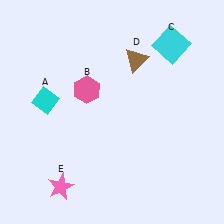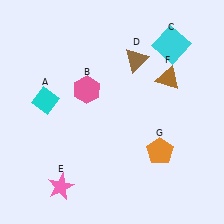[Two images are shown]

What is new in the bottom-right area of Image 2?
An orange pentagon (G) was added in the bottom-right area of Image 2.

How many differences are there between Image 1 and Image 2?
There are 2 differences between the two images.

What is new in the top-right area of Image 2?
A brown triangle (F) was added in the top-right area of Image 2.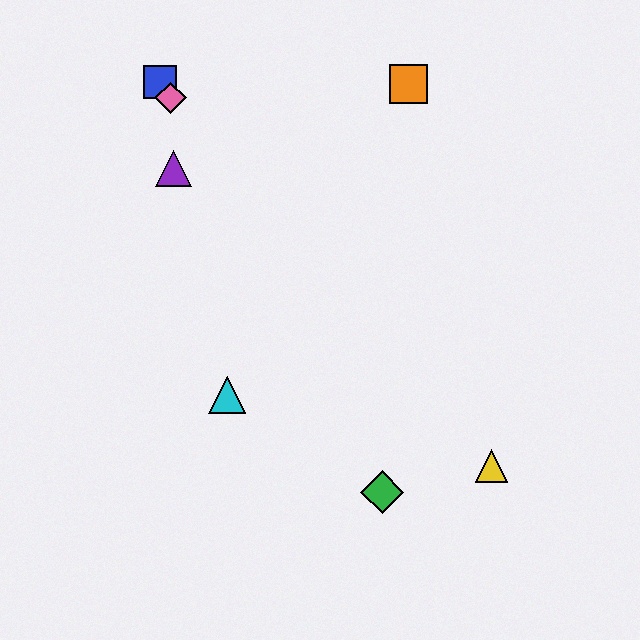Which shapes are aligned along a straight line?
The red diamond, the blue square, the pink diamond are aligned along a straight line.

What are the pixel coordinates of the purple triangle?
The purple triangle is at (174, 169).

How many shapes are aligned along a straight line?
3 shapes (the red diamond, the blue square, the pink diamond) are aligned along a straight line.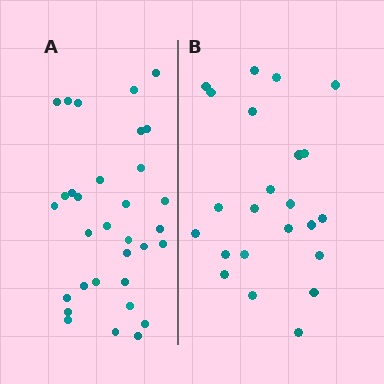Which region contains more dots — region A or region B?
Region A (the left region) has more dots.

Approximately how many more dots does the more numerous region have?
Region A has roughly 8 or so more dots than region B.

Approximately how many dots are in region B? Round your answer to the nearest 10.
About 20 dots. (The exact count is 23, which rounds to 20.)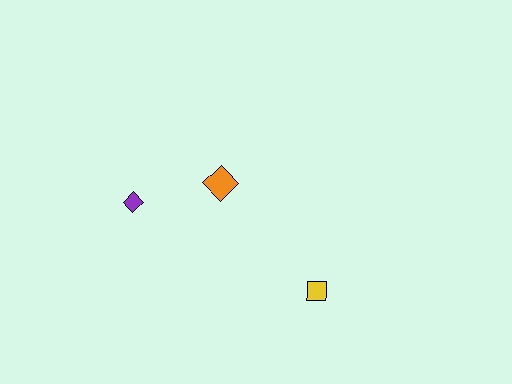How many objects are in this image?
There are 3 objects.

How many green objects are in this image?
There are no green objects.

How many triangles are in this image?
There are no triangles.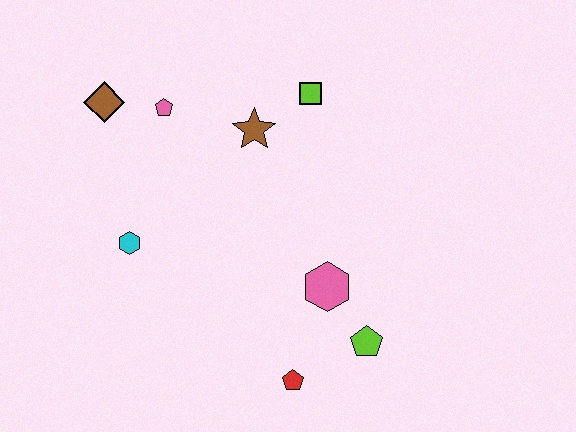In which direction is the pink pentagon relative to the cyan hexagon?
The pink pentagon is above the cyan hexagon.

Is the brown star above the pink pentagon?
No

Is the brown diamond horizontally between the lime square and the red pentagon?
No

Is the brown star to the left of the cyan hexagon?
No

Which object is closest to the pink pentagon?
The brown diamond is closest to the pink pentagon.